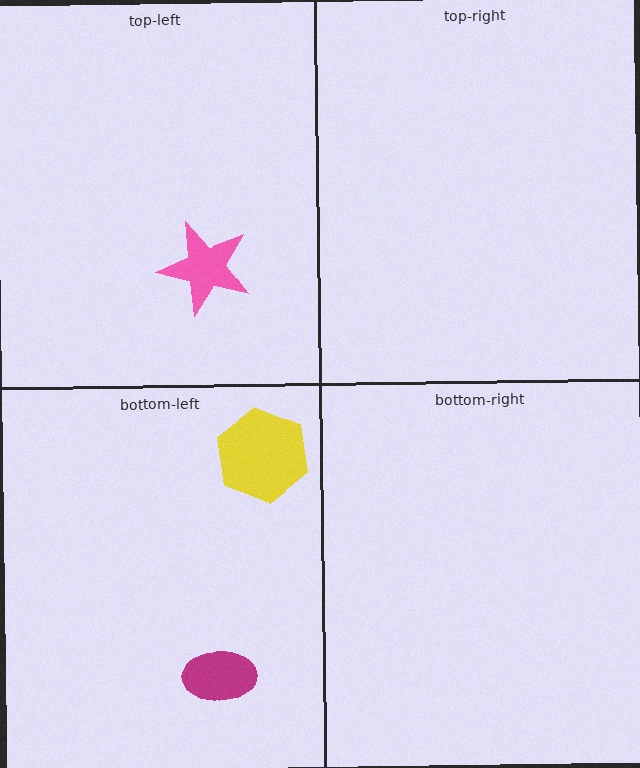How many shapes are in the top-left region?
1.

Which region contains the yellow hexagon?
The bottom-left region.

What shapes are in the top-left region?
The pink star.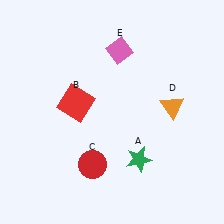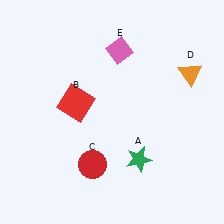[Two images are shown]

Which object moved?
The orange triangle (D) moved up.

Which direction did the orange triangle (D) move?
The orange triangle (D) moved up.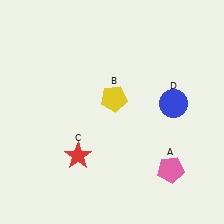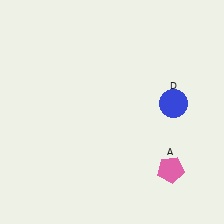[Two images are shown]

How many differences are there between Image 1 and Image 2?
There are 2 differences between the two images.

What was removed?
The yellow pentagon (B), the red star (C) were removed in Image 2.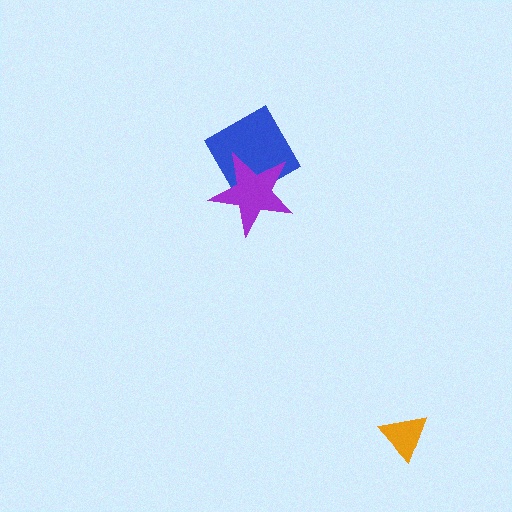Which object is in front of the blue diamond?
The purple star is in front of the blue diamond.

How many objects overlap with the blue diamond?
1 object overlaps with the blue diamond.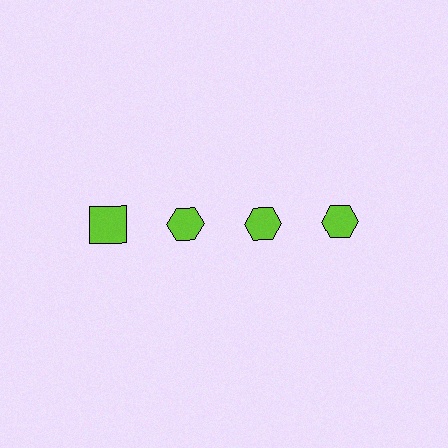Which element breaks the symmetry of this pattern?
The lime square in the top row, leftmost column breaks the symmetry. All other shapes are lime hexagons.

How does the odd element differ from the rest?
It has a different shape: square instead of hexagon.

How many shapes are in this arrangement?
There are 4 shapes arranged in a grid pattern.